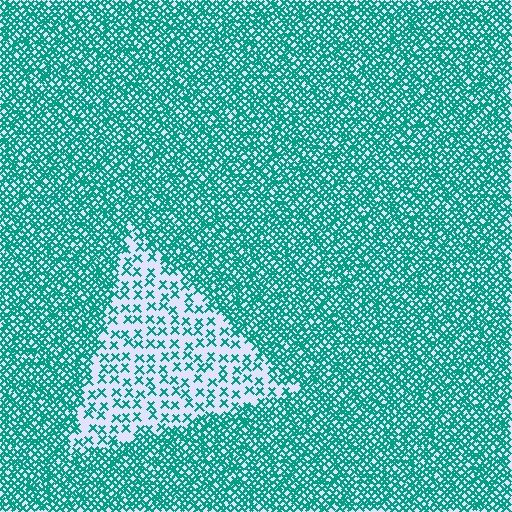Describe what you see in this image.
The image contains small teal elements arranged at two different densities. A triangle-shaped region is visible where the elements are less densely packed than the surrounding area.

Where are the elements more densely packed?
The elements are more densely packed outside the triangle boundary.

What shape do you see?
I see a triangle.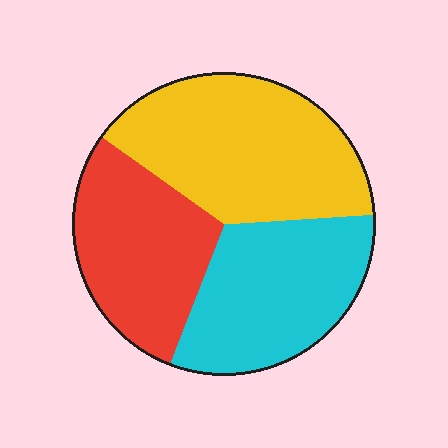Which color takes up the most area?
Yellow, at roughly 40%.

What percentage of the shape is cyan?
Cyan takes up about one third (1/3) of the shape.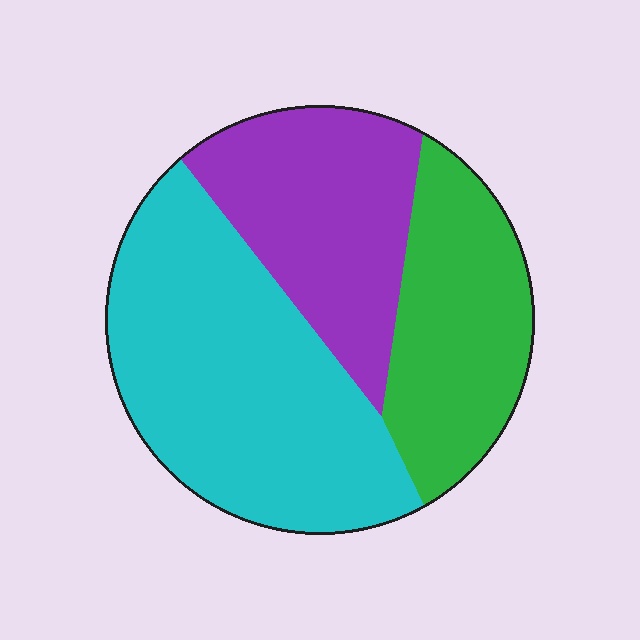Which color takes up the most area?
Cyan, at roughly 45%.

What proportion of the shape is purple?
Purple takes up about one quarter (1/4) of the shape.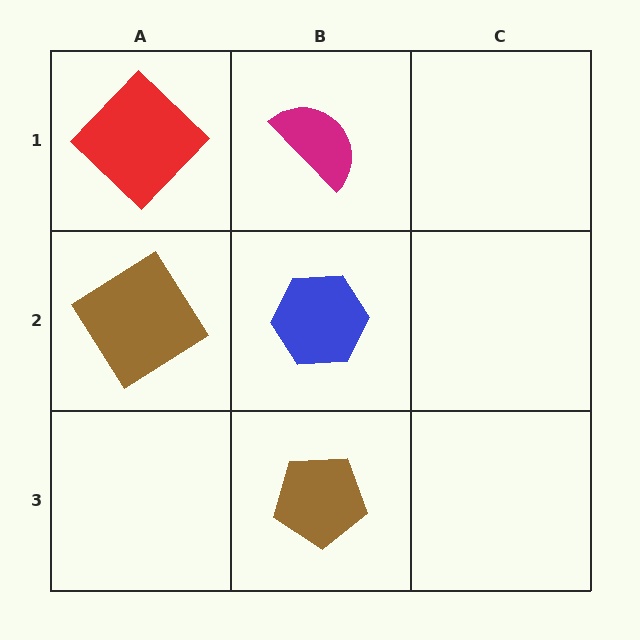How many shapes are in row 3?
1 shape.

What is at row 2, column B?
A blue hexagon.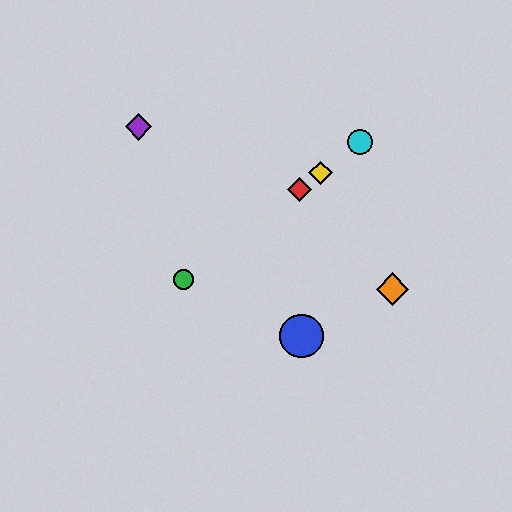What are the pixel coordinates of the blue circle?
The blue circle is at (301, 336).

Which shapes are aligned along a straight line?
The red diamond, the green circle, the yellow diamond, the cyan circle are aligned along a straight line.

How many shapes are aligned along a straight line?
4 shapes (the red diamond, the green circle, the yellow diamond, the cyan circle) are aligned along a straight line.